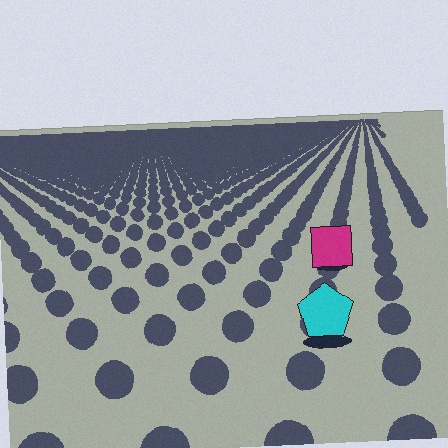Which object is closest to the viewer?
The cyan pentagon is closest. The texture marks near it are larger and more spread out.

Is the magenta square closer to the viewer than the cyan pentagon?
No. The cyan pentagon is closer — you can tell from the texture gradient: the ground texture is coarser near it.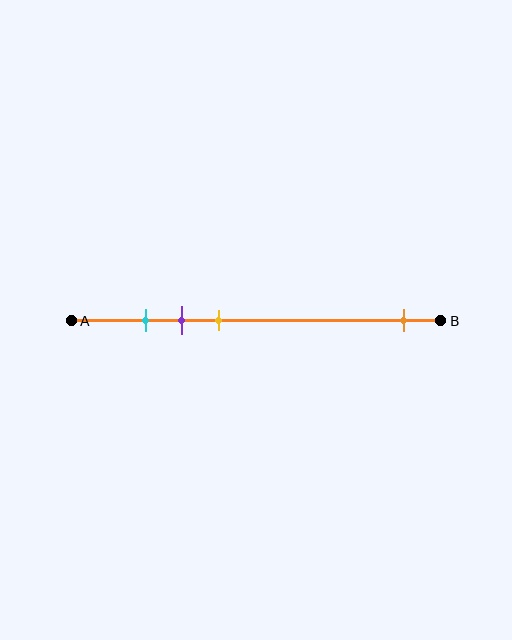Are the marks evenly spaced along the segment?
No, the marks are not evenly spaced.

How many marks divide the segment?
There are 4 marks dividing the segment.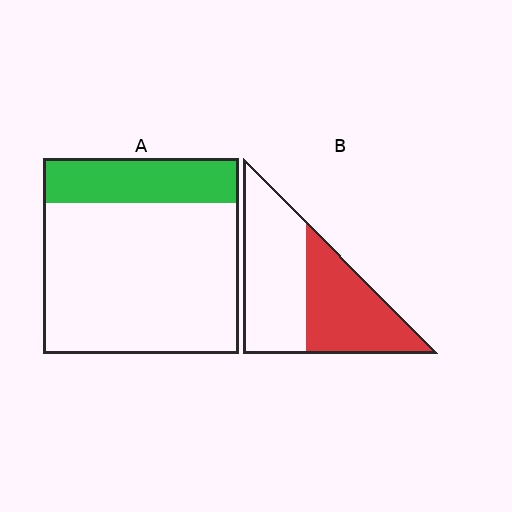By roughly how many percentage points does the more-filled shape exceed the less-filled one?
By roughly 25 percentage points (B over A).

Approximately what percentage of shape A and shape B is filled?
A is approximately 25% and B is approximately 45%.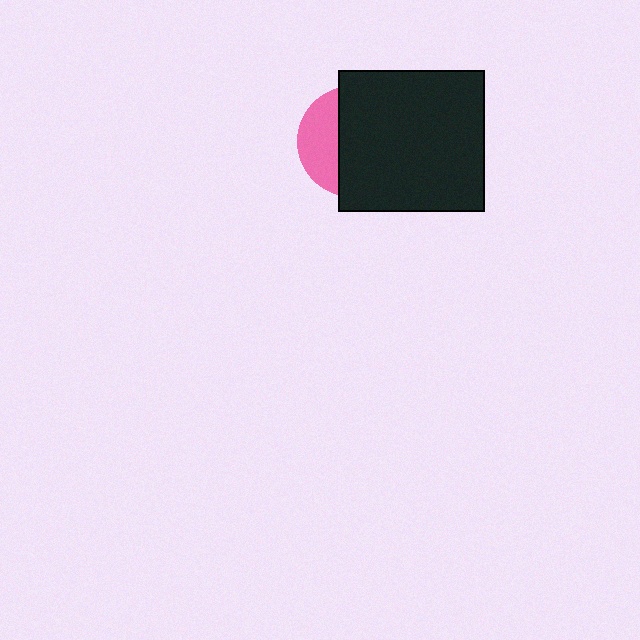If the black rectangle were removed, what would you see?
You would see the complete pink circle.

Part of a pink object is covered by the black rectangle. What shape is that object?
It is a circle.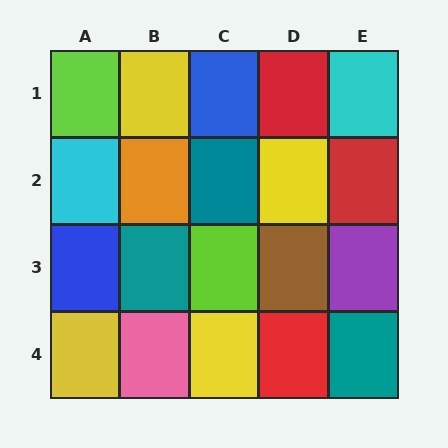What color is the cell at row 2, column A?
Cyan.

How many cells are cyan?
2 cells are cyan.